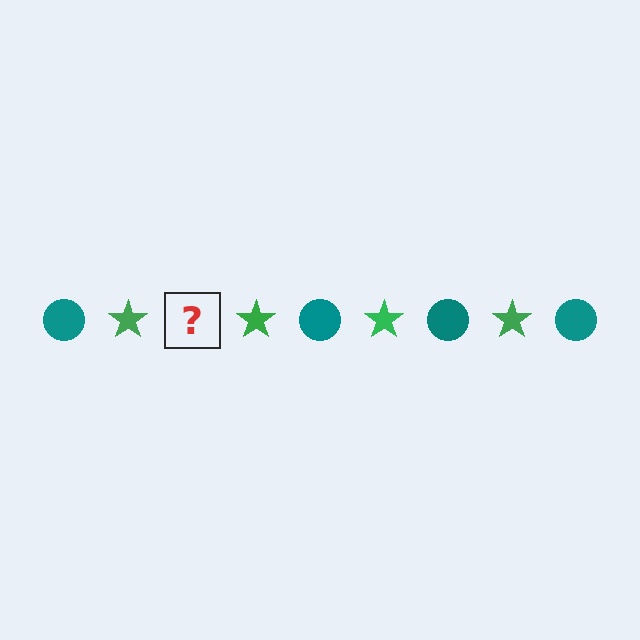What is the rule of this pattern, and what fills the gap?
The rule is that the pattern alternates between teal circle and green star. The gap should be filled with a teal circle.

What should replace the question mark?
The question mark should be replaced with a teal circle.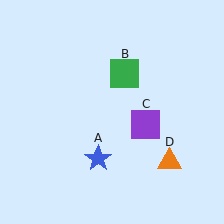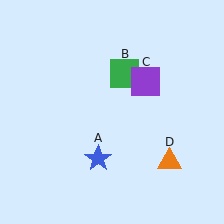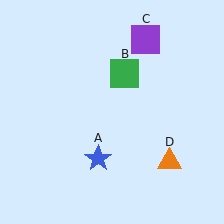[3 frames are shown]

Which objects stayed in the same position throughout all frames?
Blue star (object A) and green square (object B) and orange triangle (object D) remained stationary.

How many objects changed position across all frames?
1 object changed position: purple square (object C).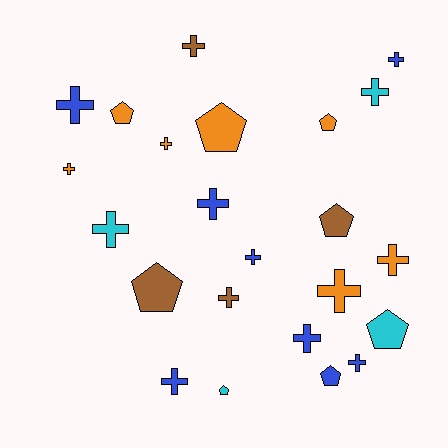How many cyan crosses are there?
There are 2 cyan crosses.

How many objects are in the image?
There are 23 objects.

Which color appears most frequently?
Blue, with 8 objects.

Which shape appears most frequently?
Cross, with 15 objects.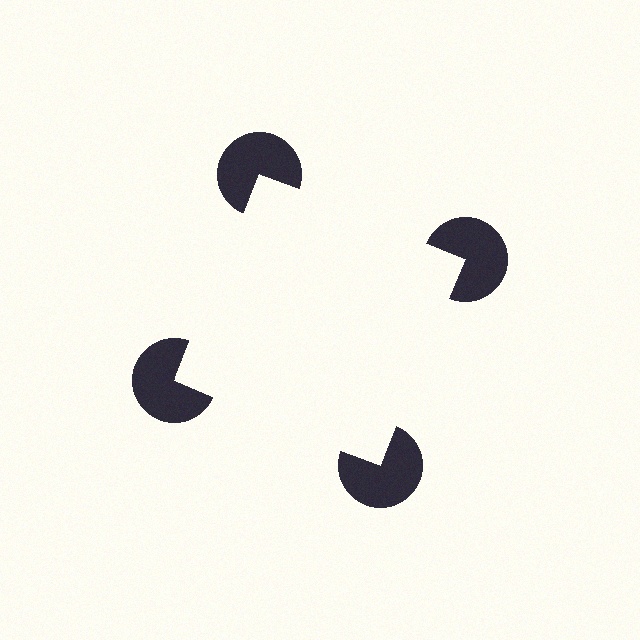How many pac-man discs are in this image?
There are 4 — one at each vertex of the illusory square.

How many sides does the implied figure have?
4 sides.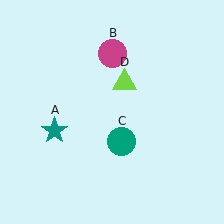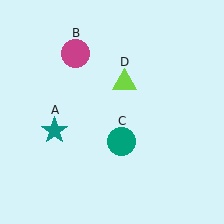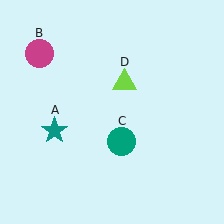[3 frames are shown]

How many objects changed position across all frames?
1 object changed position: magenta circle (object B).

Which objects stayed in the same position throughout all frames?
Teal star (object A) and teal circle (object C) and lime triangle (object D) remained stationary.